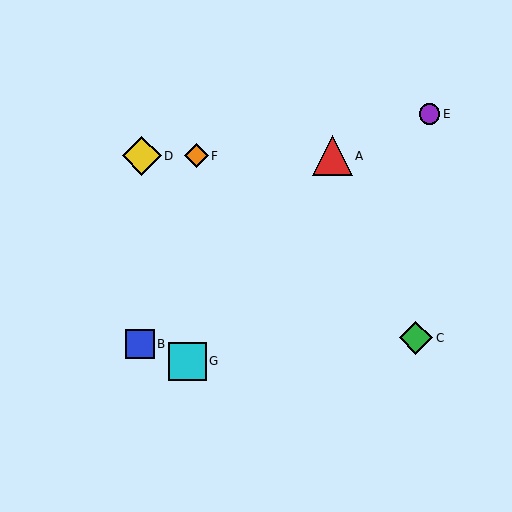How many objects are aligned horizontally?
3 objects (A, D, F) are aligned horizontally.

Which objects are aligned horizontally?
Objects A, D, F are aligned horizontally.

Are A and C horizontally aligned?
No, A is at y≈156 and C is at y≈338.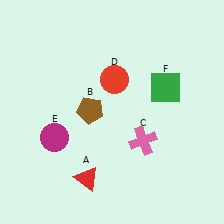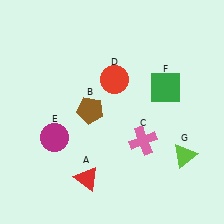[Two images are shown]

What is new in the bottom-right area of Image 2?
A lime triangle (G) was added in the bottom-right area of Image 2.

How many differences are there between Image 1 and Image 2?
There is 1 difference between the two images.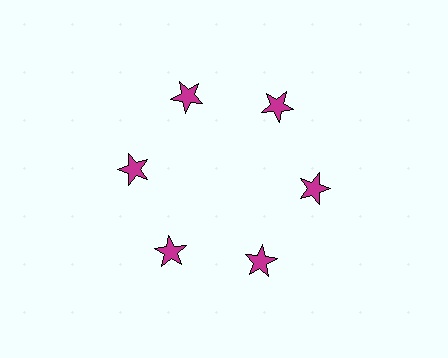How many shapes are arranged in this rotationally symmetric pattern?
There are 6 shapes, arranged in 6 groups of 1.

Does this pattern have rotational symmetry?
Yes, this pattern has 6-fold rotational symmetry. It looks the same after rotating 60 degrees around the center.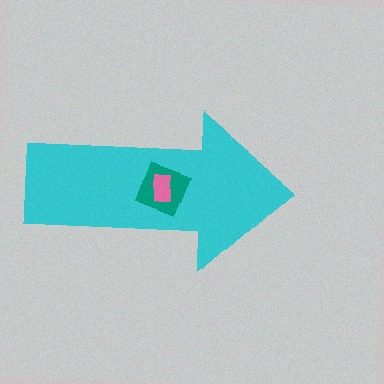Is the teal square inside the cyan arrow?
Yes.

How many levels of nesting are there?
3.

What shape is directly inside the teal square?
The pink rectangle.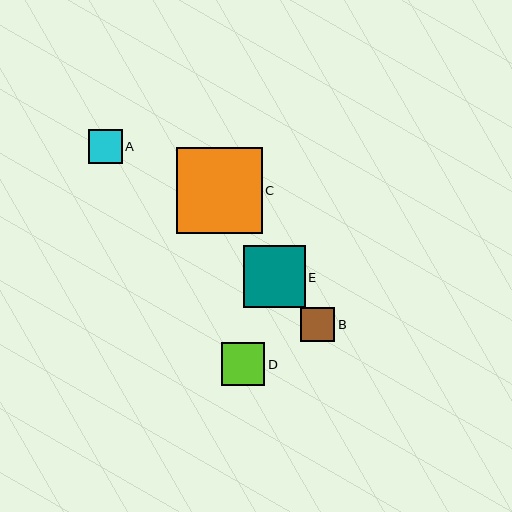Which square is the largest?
Square C is the largest with a size of approximately 86 pixels.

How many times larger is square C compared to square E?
Square C is approximately 1.4 times the size of square E.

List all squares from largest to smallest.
From largest to smallest: C, E, D, B, A.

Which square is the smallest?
Square A is the smallest with a size of approximately 34 pixels.